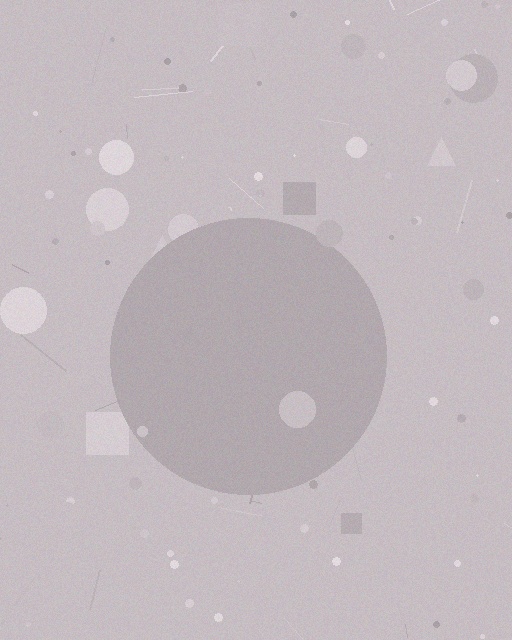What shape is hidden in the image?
A circle is hidden in the image.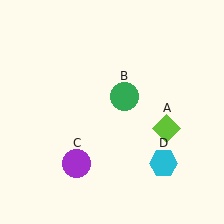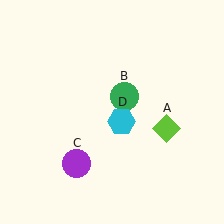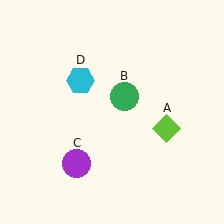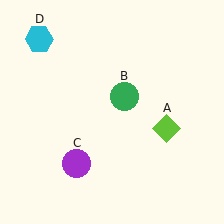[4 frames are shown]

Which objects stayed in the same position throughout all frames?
Lime diamond (object A) and green circle (object B) and purple circle (object C) remained stationary.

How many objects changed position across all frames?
1 object changed position: cyan hexagon (object D).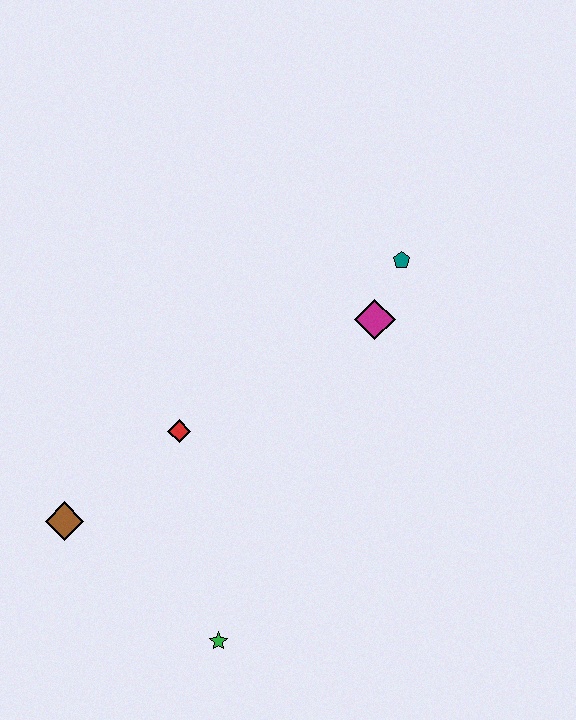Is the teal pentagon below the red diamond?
No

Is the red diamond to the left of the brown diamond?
No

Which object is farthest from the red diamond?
The teal pentagon is farthest from the red diamond.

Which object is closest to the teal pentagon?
The magenta diamond is closest to the teal pentagon.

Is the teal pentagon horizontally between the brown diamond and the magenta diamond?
No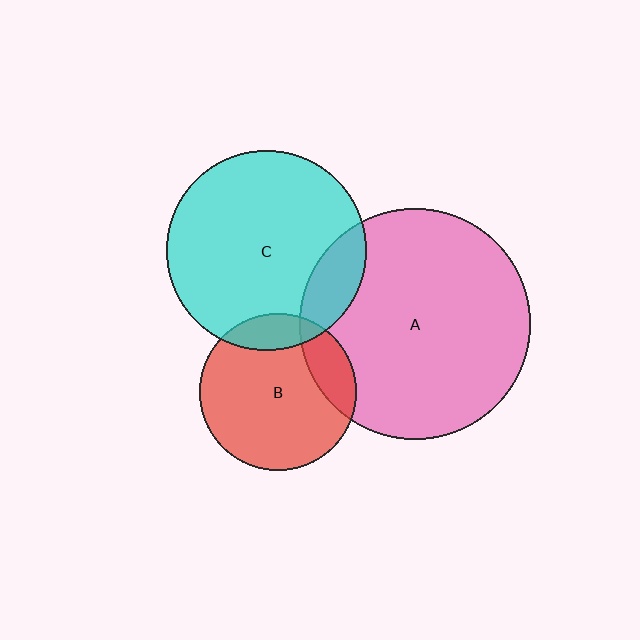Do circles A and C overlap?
Yes.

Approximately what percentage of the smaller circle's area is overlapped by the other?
Approximately 15%.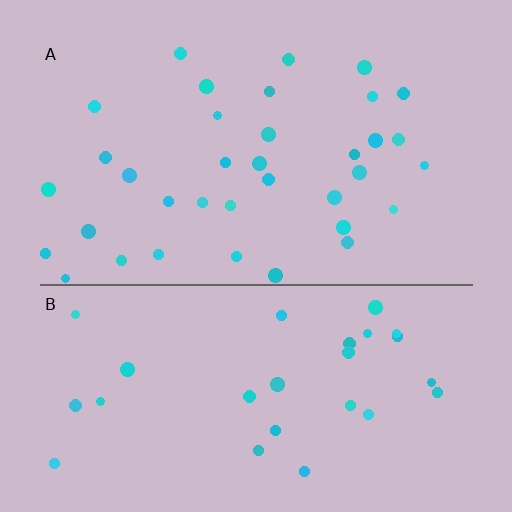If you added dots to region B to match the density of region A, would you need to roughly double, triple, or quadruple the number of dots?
Approximately double.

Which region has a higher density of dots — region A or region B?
A (the top).